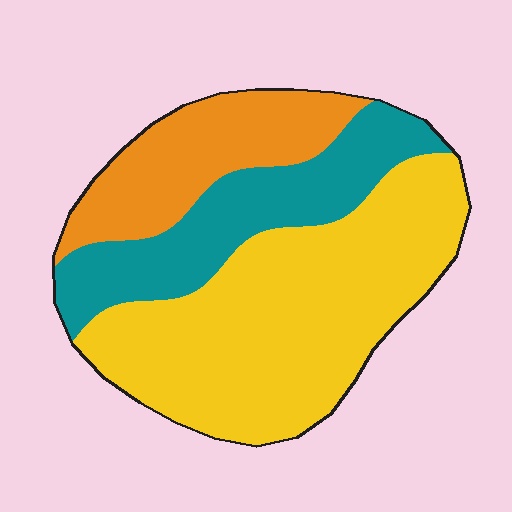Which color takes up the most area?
Yellow, at roughly 55%.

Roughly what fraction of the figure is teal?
Teal covers 25% of the figure.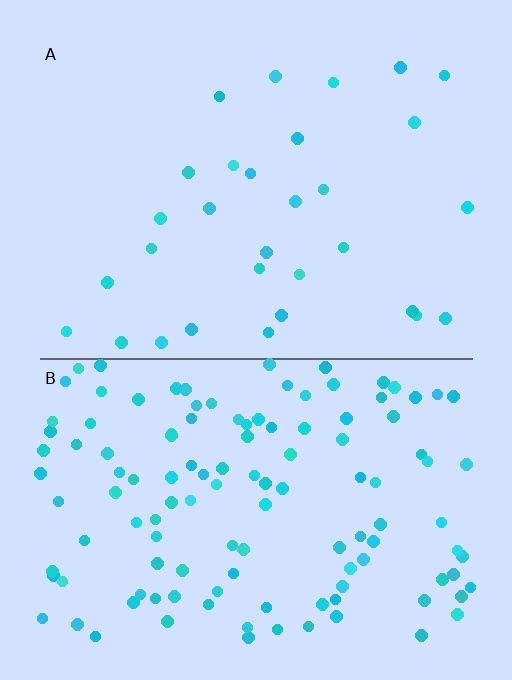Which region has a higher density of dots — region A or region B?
B (the bottom).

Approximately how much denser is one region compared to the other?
Approximately 4.0× — region B over region A.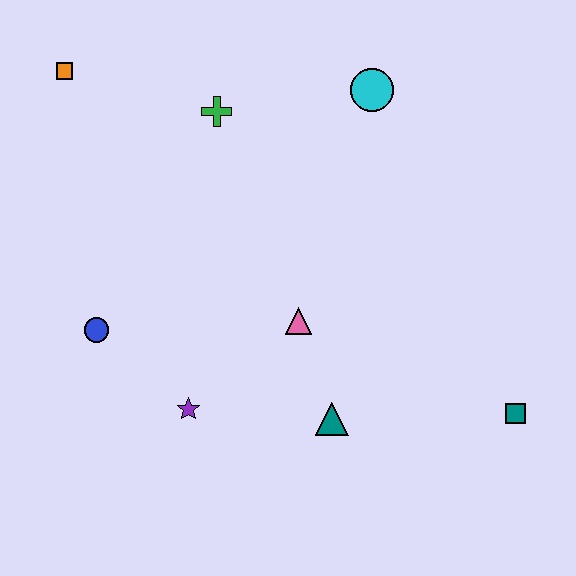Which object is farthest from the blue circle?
The teal square is farthest from the blue circle.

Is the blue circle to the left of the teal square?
Yes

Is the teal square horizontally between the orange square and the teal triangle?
No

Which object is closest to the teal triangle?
The pink triangle is closest to the teal triangle.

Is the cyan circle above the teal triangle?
Yes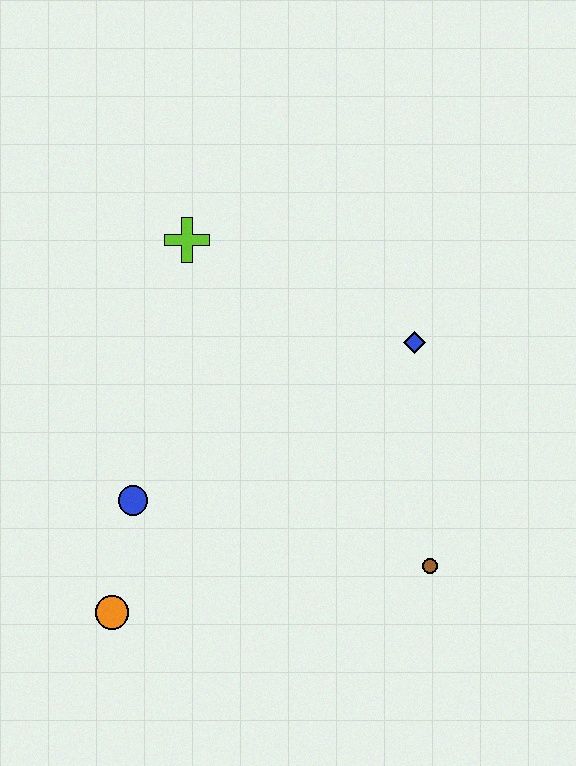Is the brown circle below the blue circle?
Yes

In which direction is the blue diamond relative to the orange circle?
The blue diamond is to the right of the orange circle.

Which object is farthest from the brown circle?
The lime cross is farthest from the brown circle.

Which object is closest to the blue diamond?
The brown circle is closest to the blue diamond.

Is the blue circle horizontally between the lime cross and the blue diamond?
No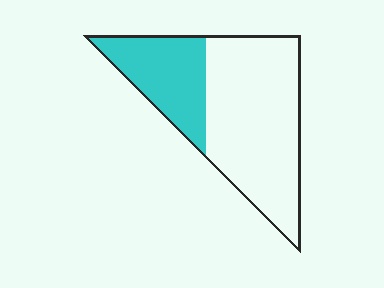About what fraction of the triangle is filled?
About one third (1/3).